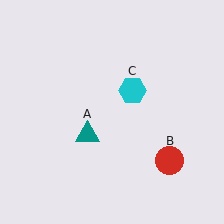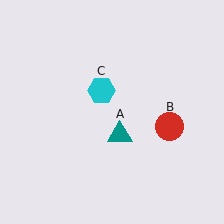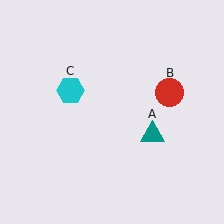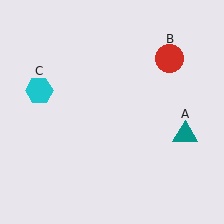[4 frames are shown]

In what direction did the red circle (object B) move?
The red circle (object B) moved up.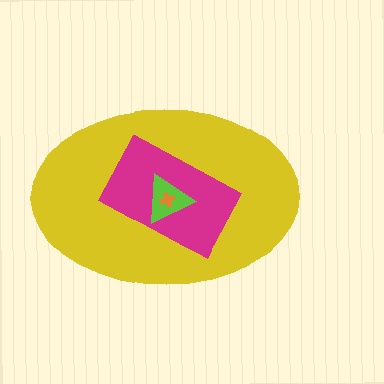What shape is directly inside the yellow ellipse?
The magenta rectangle.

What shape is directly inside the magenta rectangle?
The lime triangle.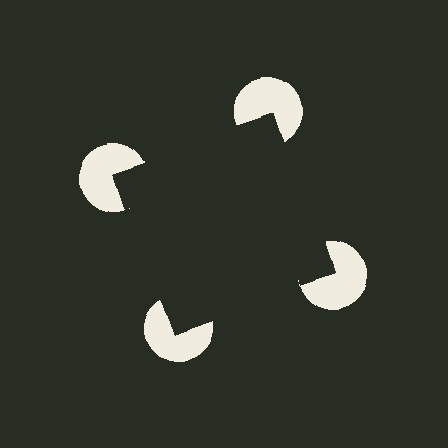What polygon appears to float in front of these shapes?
An illusory square — its edges are inferred from the aligned wedge cuts in the pac-man discs, not physically drawn.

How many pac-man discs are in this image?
There are 4 — one at each vertex of the illusory square.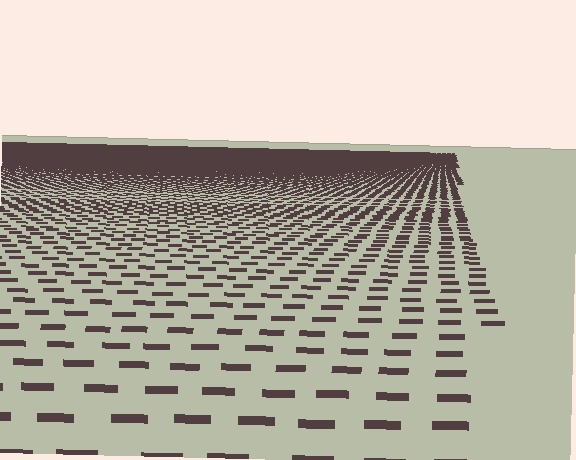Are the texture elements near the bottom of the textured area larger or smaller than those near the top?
Larger. Near the bottom, elements are closer to the viewer and appear at a bigger on-screen size.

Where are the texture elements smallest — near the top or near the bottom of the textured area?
Near the top.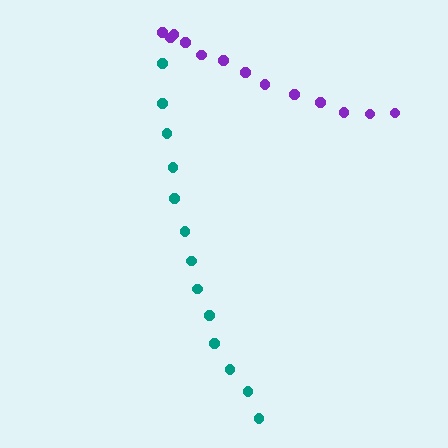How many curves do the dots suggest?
There are 2 distinct paths.